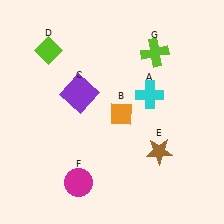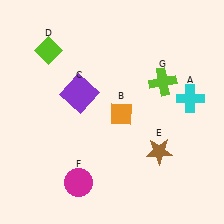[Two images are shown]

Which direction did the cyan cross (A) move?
The cyan cross (A) moved right.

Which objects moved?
The objects that moved are: the cyan cross (A), the lime cross (G).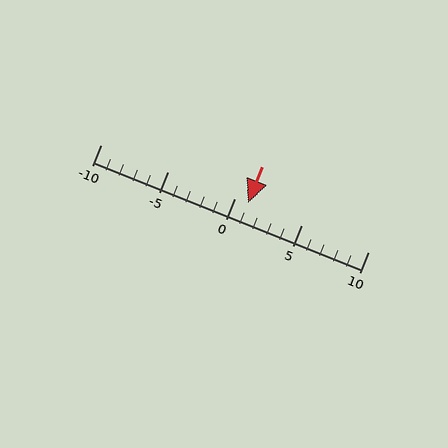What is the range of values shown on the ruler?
The ruler shows values from -10 to 10.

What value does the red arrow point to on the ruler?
The red arrow points to approximately 1.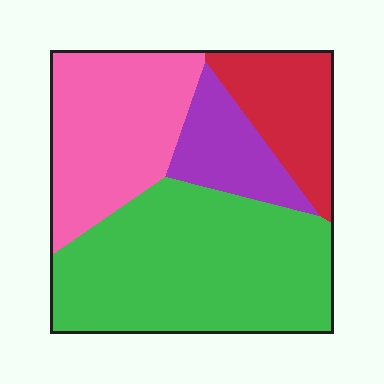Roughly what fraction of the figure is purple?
Purple covers around 10% of the figure.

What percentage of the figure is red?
Red covers about 15% of the figure.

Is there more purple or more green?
Green.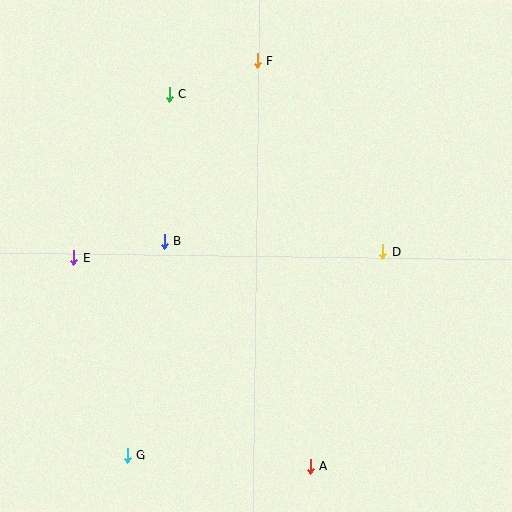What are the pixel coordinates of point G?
Point G is at (128, 455).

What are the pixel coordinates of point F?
Point F is at (257, 61).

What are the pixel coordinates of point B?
Point B is at (164, 241).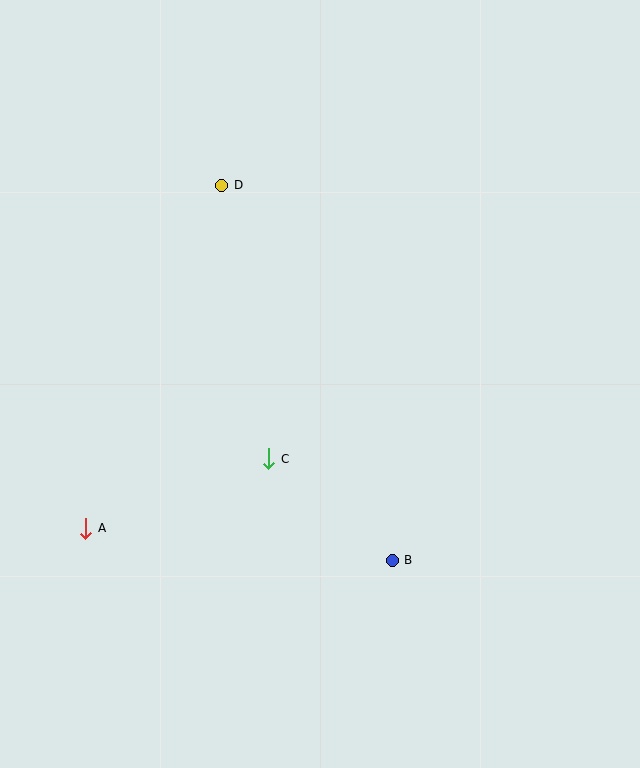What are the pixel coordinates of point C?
Point C is at (269, 459).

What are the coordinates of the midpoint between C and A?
The midpoint between C and A is at (177, 494).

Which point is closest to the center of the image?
Point C at (269, 459) is closest to the center.